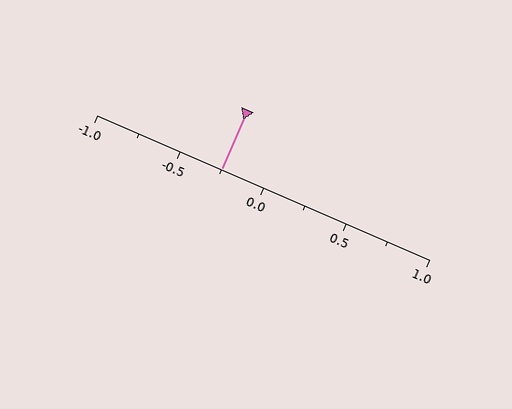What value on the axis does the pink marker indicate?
The marker indicates approximately -0.25.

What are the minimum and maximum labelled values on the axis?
The axis runs from -1.0 to 1.0.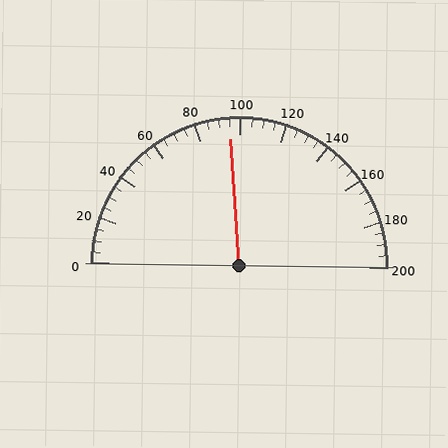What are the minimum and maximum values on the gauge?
The gauge ranges from 0 to 200.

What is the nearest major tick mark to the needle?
The nearest major tick mark is 100.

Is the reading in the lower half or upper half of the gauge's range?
The reading is in the lower half of the range (0 to 200).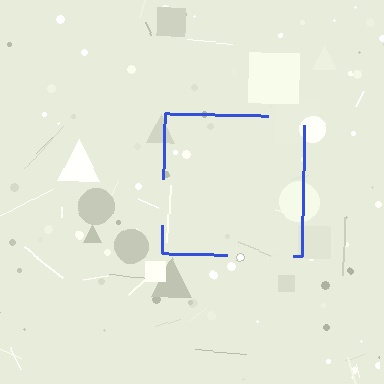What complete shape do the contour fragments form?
The contour fragments form a square.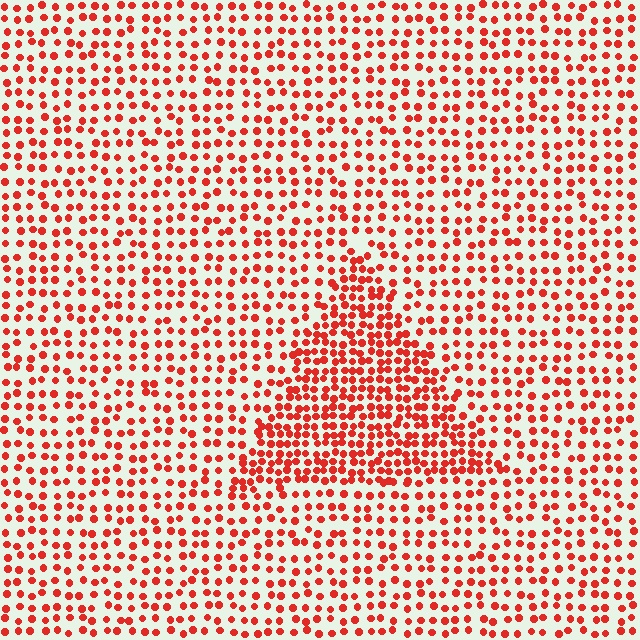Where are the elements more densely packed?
The elements are more densely packed inside the triangle boundary.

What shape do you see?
I see a triangle.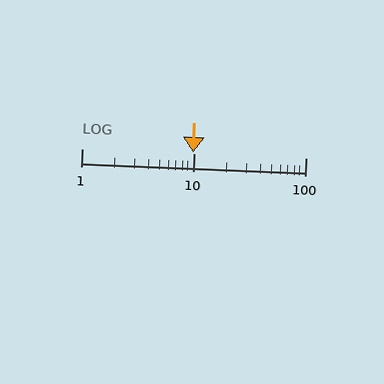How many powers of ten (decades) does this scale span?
The scale spans 2 decades, from 1 to 100.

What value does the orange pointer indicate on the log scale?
The pointer indicates approximately 9.9.